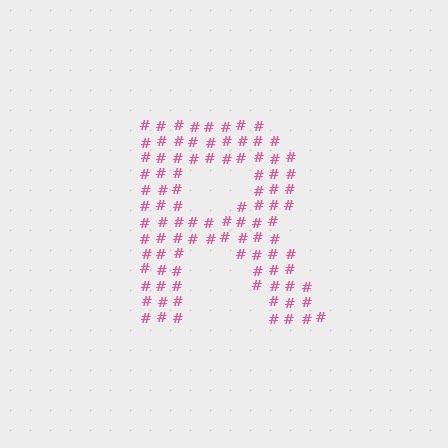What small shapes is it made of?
It is made of small hash symbols.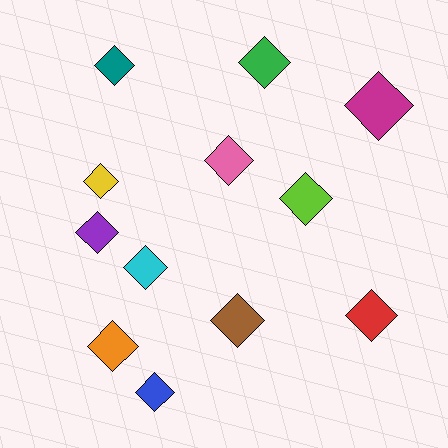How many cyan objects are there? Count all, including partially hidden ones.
There is 1 cyan object.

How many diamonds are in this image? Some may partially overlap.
There are 12 diamonds.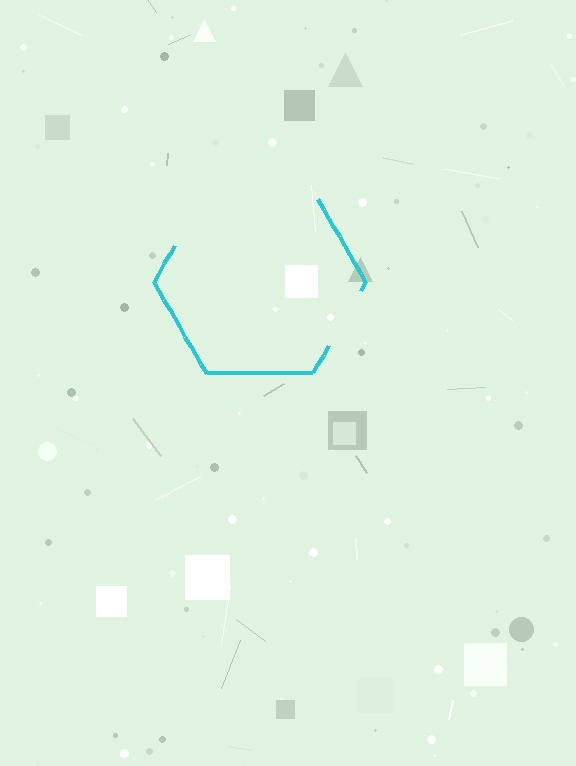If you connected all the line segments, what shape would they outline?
They would outline a hexagon.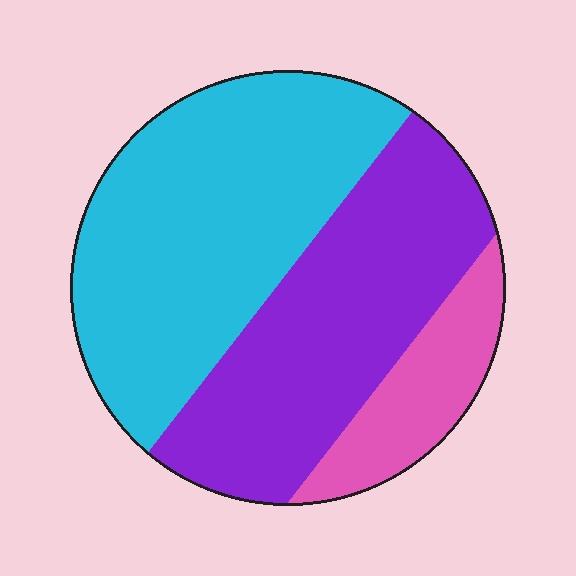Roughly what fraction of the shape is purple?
Purple takes up about two fifths (2/5) of the shape.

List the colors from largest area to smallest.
From largest to smallest: cyan, purple, pink.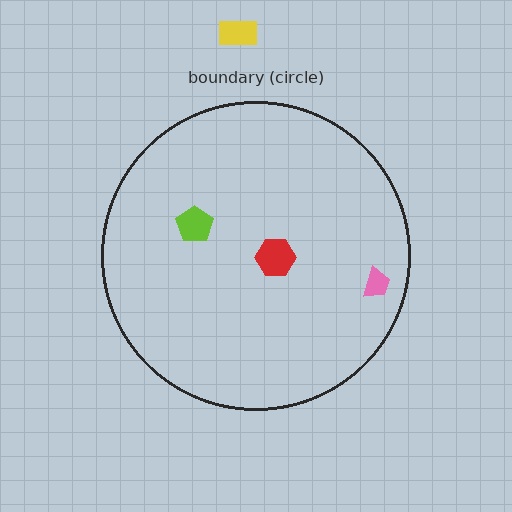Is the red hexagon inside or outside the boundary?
Inside.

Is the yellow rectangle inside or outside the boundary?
Outside.